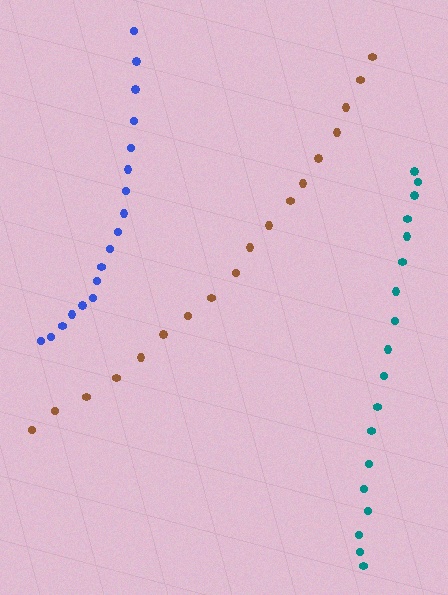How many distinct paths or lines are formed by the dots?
There are 3 distinct paths.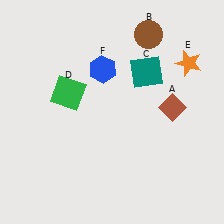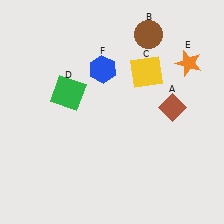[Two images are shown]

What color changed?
The square (C) changed from teal in Image 1 to yellow in Image 2.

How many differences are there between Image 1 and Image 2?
There is 1 difference between the two images.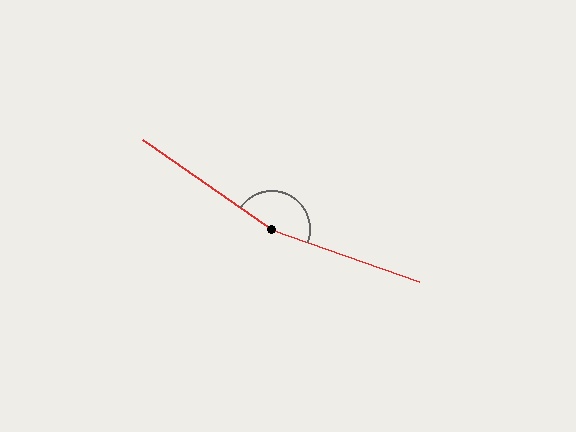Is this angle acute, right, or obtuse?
It is obtuse.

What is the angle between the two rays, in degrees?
Approximately 165 degrees.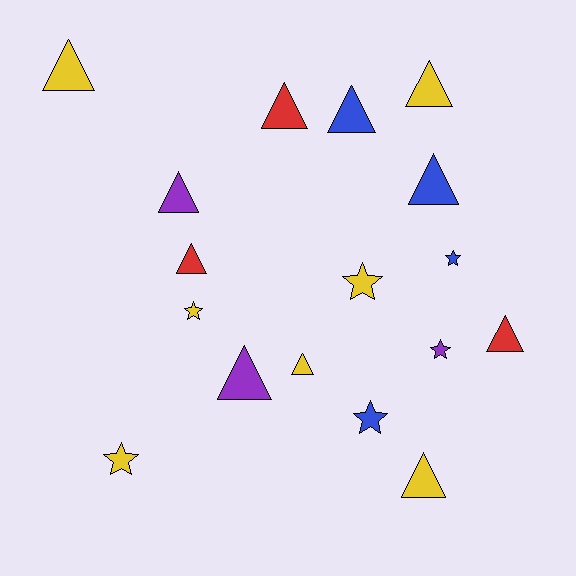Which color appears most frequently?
Yellow, with 7 objects.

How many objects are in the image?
There are 17 objects.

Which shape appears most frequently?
Triangle, with 11 objects.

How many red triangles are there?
There are 3 red triangles.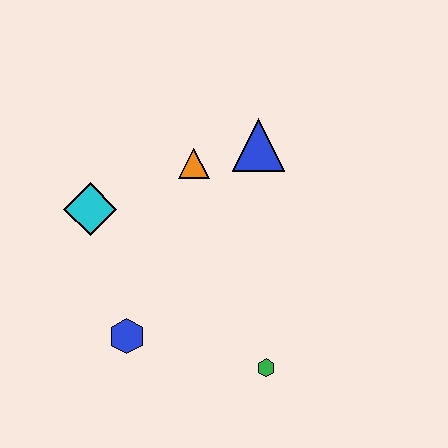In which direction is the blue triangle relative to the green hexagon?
The blue triangle is above the green hexagon.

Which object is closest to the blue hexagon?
The cyan diamond is closest to the blue hexagon.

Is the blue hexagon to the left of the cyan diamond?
No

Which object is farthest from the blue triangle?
The blue hexagon is farthest from the blue triangle.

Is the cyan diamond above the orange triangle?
No